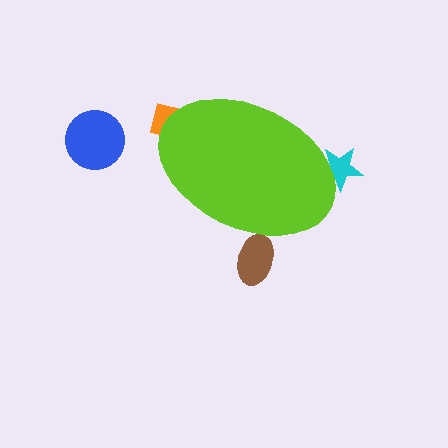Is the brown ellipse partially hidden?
Yes, the brown ellipse is partially hidden behind the lime ellipse.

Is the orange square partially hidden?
Yes, the orange square is partially hidden behind the lime ellipse.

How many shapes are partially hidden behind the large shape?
3 shapes are partially hidden.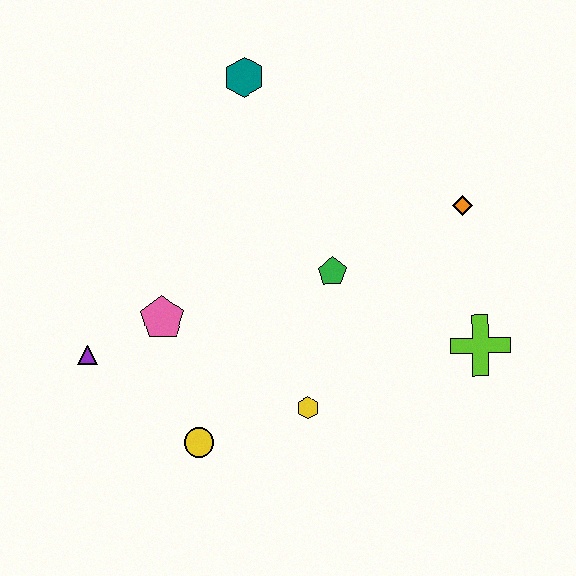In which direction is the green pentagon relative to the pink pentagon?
The green pentagon is to the right of the pink pentagon.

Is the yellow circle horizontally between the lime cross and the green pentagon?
No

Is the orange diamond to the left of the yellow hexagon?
No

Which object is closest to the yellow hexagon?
The yellow circle is closest to the yellow hexagon.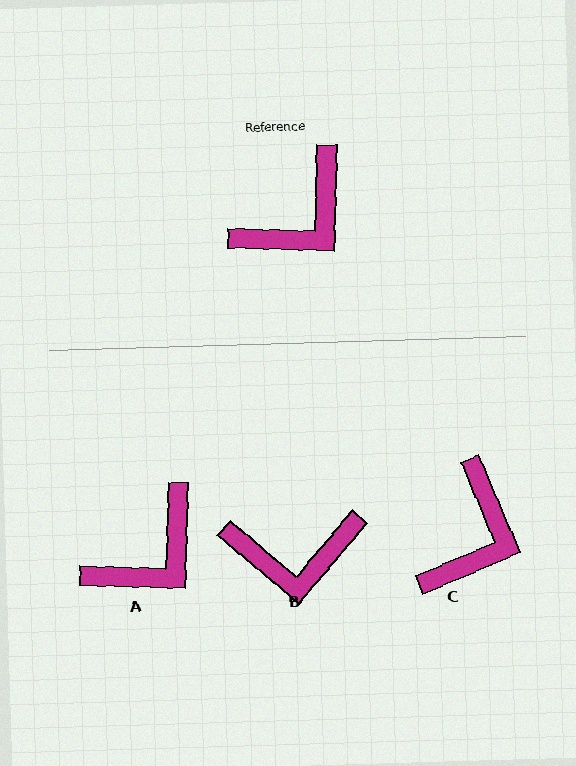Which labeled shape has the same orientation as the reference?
A.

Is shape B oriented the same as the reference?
No, it is off by about 39 degrees.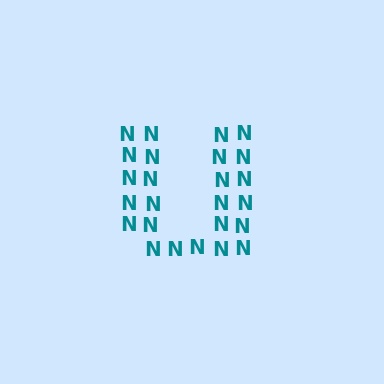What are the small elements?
The small elements are letter N's.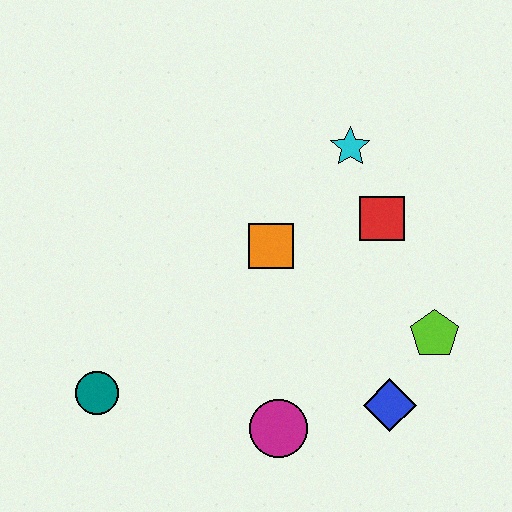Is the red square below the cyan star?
Yes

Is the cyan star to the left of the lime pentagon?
Yes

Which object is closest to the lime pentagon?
The blue diamond is closest to the lime pentagon.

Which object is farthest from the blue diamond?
The teal circle is farthest from the blue diamond.